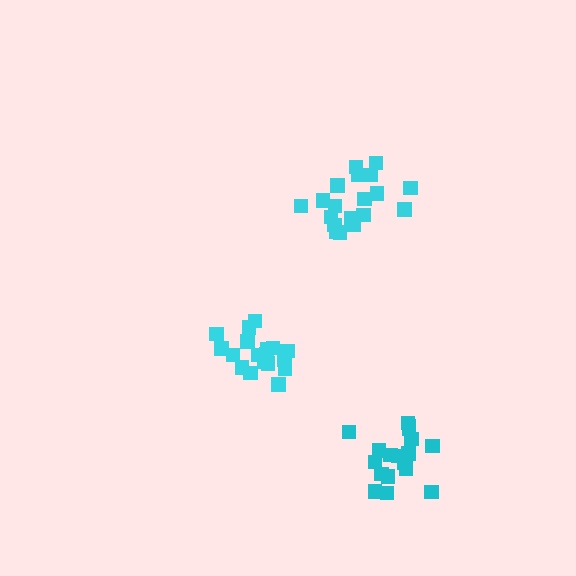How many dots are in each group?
Group 1: 18 dots, Group 2: 19 dots, Group 3: 18 dots (55 total).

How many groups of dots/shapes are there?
There are 3 groups.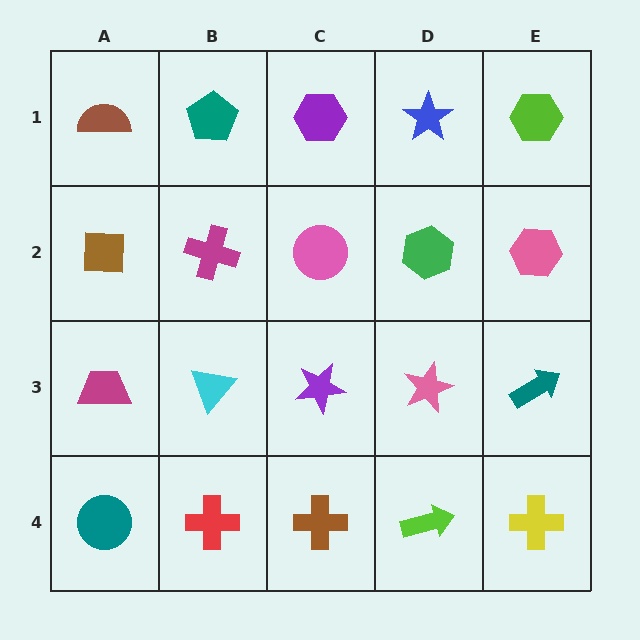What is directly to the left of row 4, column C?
A red cross.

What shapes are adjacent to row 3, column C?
A pink circle (row 2, column C), a brown cross (row 4, column C), a cyan triangle (row 3, column B), a pink star (row 3, column D).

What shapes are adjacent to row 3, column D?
A green hexagon (row 2, column D), a lime arrow (row 4, column D), a purple star (row 3, column C), a teal arrow (row 3, column E).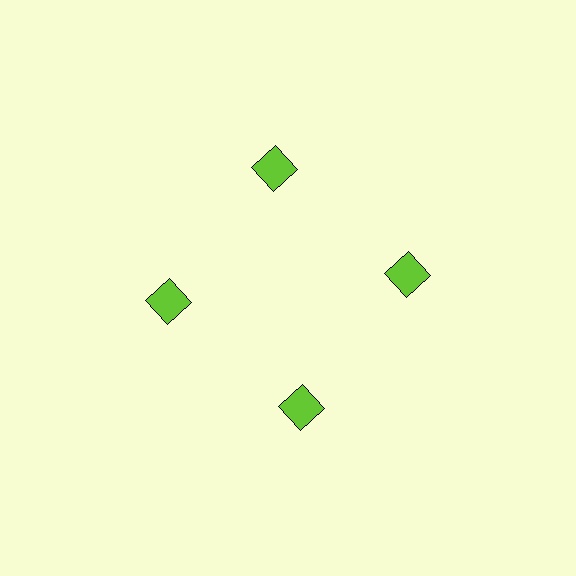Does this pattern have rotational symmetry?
Yes, this pattern has 4-fold rotational symmetry. It looks the same after rotating 90 degrees around the center.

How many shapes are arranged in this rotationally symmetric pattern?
There are 4 shapes, arranged in 4 groups of 1.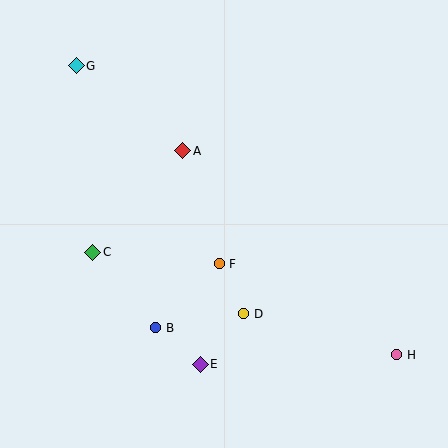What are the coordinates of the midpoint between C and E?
The midpoint between C and E is at (146, 308).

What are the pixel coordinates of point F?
Point F is at (219, 264).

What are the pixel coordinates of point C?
Point C is at (93, 252).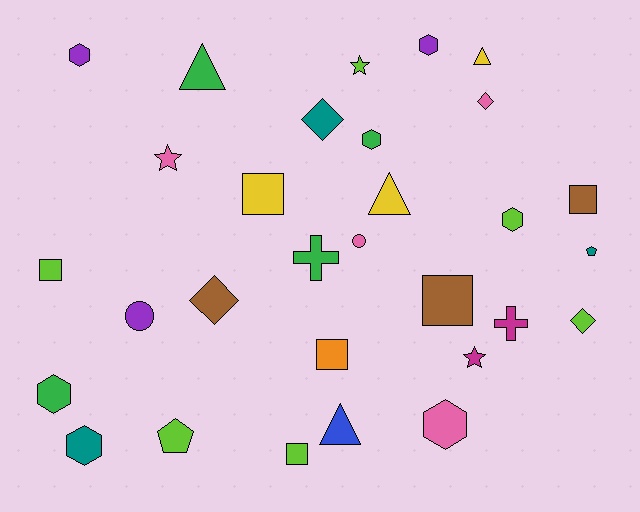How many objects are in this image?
There are 30 objects.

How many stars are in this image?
There are 3 stars.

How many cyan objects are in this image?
There are no cyan objects.